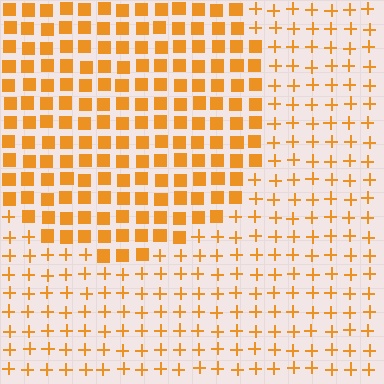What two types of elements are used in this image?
The image uses squares inside the circle region and plus signs outside it.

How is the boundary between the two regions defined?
The boundary is defined by a change in element shape: squares inside vs. plus signs outside. All elements share the same color and spacing.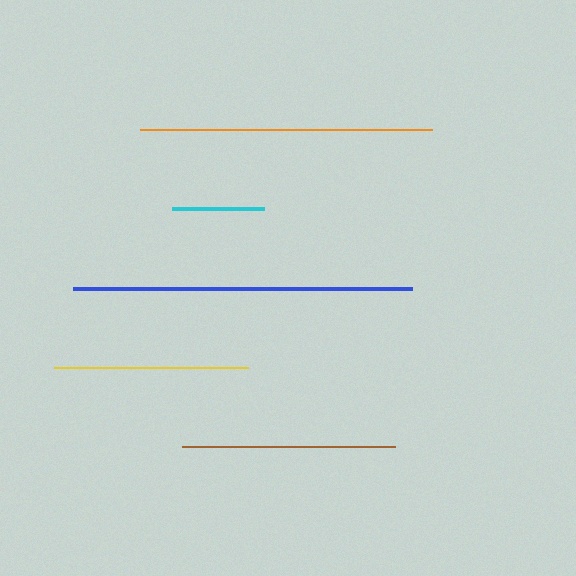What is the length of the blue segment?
The blue segment is approximately 339 pixels long.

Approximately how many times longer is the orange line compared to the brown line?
The orange line is approximately 1.4 times the length of the brown line.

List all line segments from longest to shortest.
From longest to shortest: blue, orange, brown, yellow, cyan.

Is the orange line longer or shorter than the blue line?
The blue line is longer than the orange line.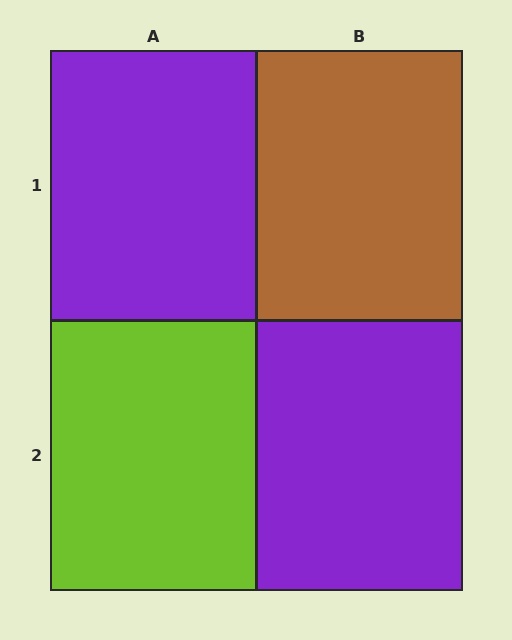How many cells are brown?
1 cell is brown.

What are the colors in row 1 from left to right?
Purple, brown.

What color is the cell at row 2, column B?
Purple.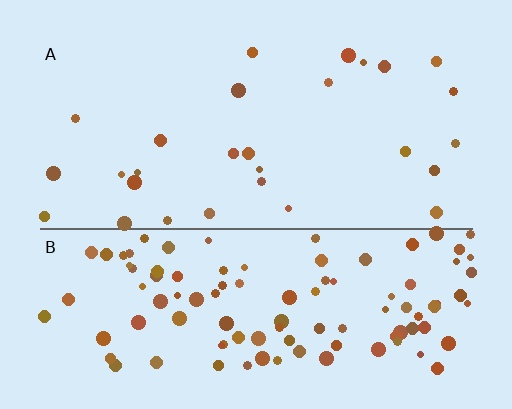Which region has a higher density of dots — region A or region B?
B (the bottom).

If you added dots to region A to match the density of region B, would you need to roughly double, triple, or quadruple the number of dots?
Approximately quadruple.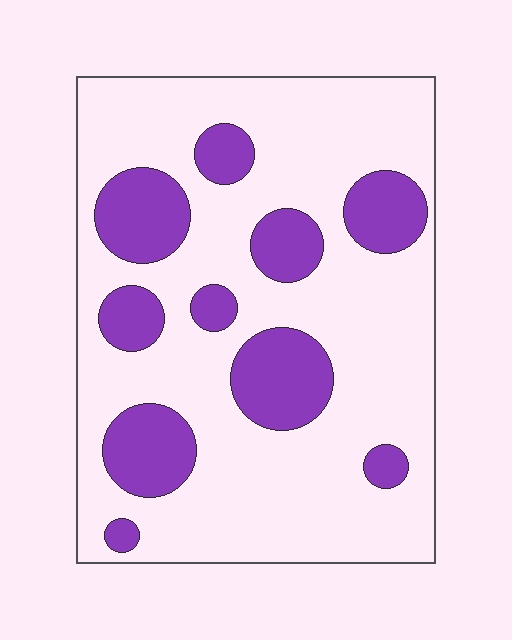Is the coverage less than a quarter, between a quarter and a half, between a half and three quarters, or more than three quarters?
Less than a quarter.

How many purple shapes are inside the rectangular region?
10.